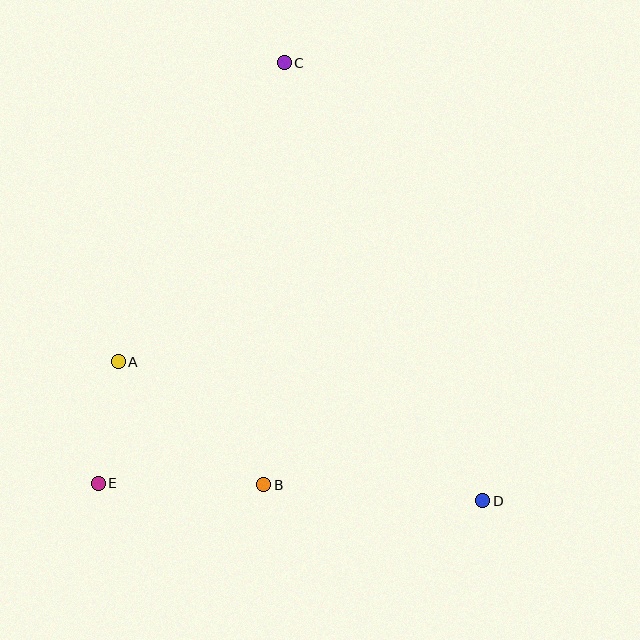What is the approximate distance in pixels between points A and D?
The distance between A and D is approximately 390 pixels.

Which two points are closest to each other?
Points A and E are closest to each other.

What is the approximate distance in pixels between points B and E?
The distance between B and E is approximately 166 pixels.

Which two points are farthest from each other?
Points C and D are farthest from each other.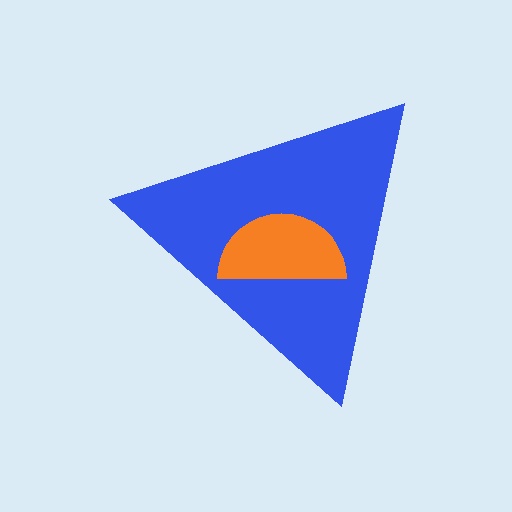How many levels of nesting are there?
2.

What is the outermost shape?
The blue triangle.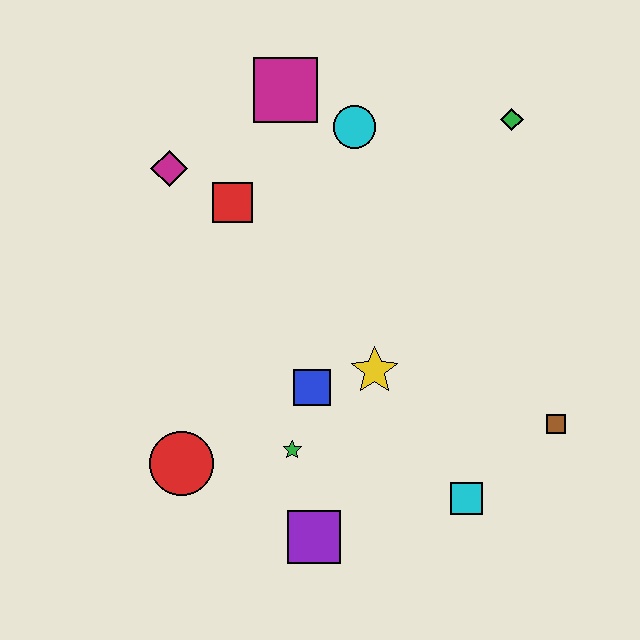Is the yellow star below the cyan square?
No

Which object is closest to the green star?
The blue square is closest to the green star.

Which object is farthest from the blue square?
The green diamond is farthest from the blue square.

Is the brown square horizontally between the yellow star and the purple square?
No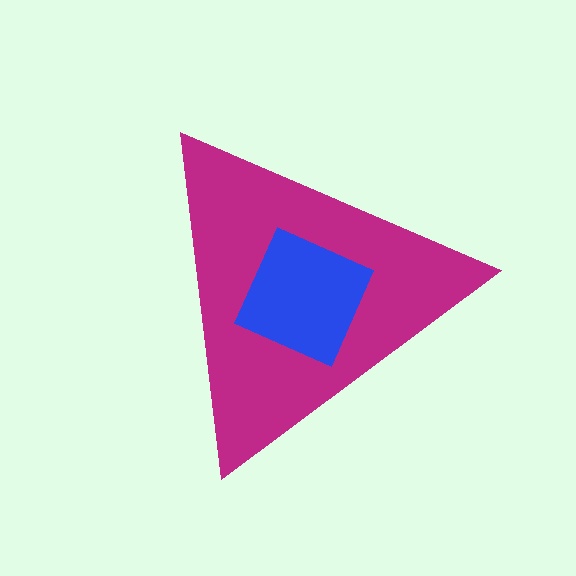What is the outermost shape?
The magenta triangle.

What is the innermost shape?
The blue square.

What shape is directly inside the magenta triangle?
The blue square.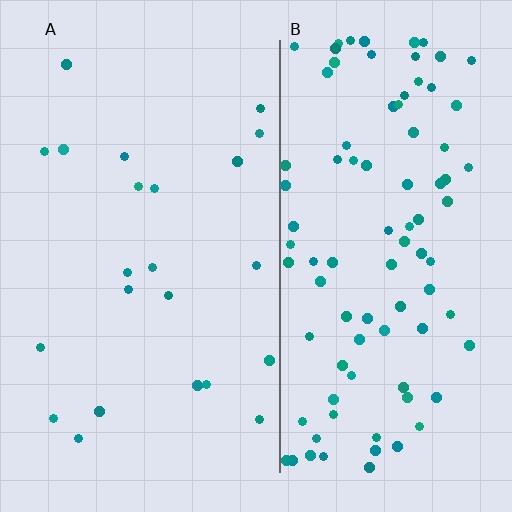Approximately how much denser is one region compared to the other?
Approximately 4.2× — region B over region A.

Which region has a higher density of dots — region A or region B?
B (the right).